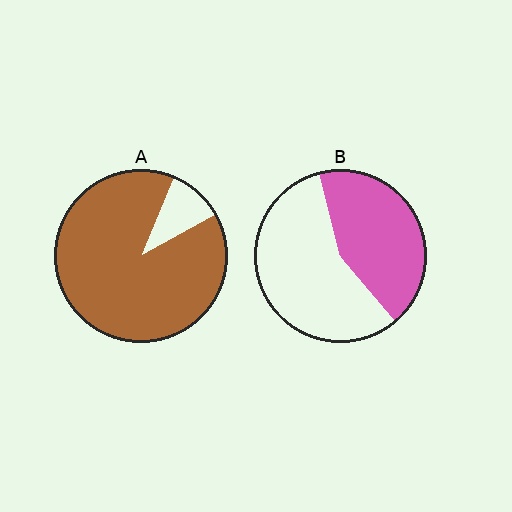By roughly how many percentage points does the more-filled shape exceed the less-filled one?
By roughly 45 percentage points (A over B).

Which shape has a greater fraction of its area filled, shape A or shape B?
Shape A.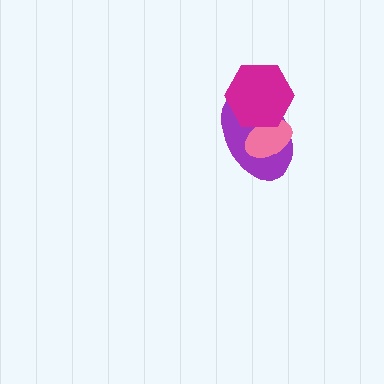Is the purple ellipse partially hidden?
Yes, it is partially covered by another shape.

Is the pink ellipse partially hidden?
Yes, it is partially covered by another shape.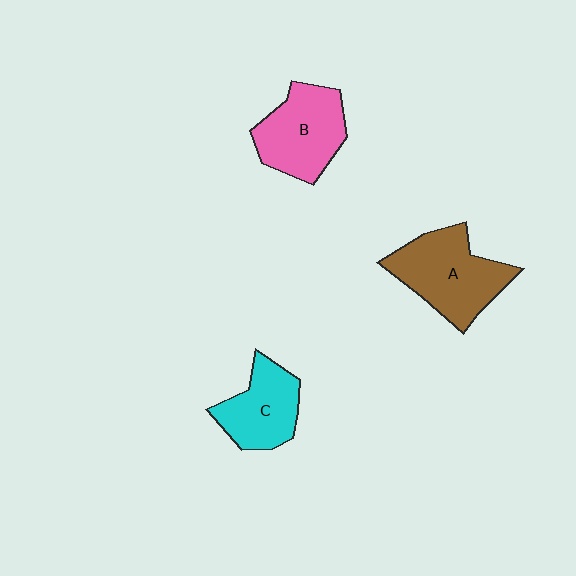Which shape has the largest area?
Shape A (brown).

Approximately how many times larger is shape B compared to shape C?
Approximately 1.2 times.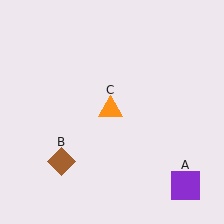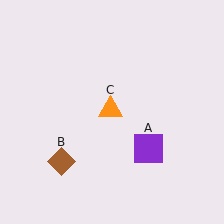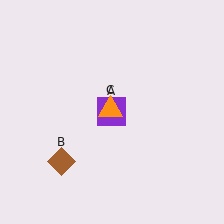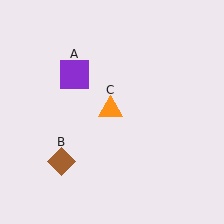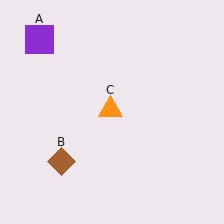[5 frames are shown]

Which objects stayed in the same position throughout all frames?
Brown diamond (object B) and orange triangle (object C) remained stationary.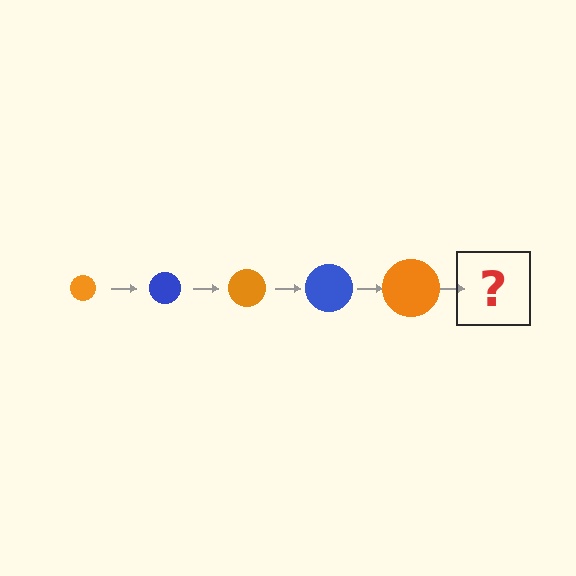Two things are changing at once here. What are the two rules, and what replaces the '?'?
The two rules are that the circle grows larger each step and the color cycles through orange and blue. The '?' should be a blue circle, larger than the previous one.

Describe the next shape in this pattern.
It should be a blue circle, larger than the previous one.